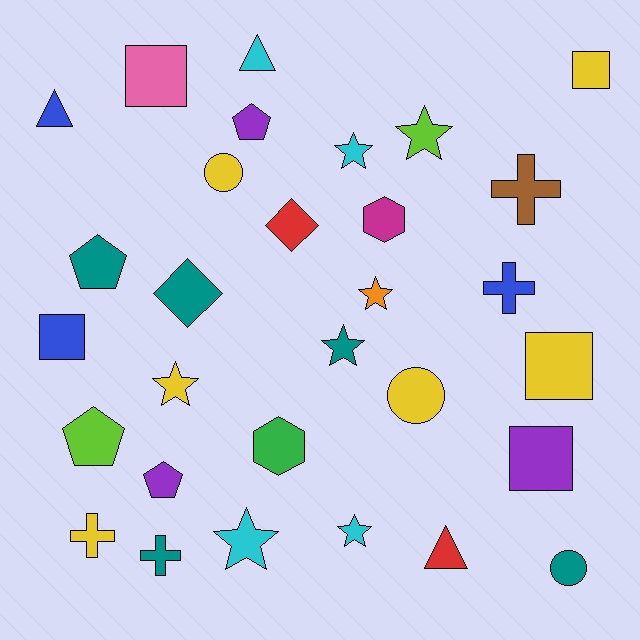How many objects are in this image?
There are 30 objects.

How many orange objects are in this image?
There is 1 orange object.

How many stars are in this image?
There are 7 stars.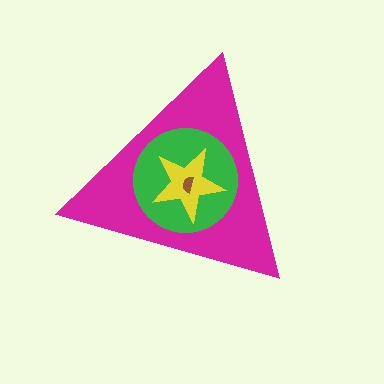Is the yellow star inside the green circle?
Yes.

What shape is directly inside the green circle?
The yellow star.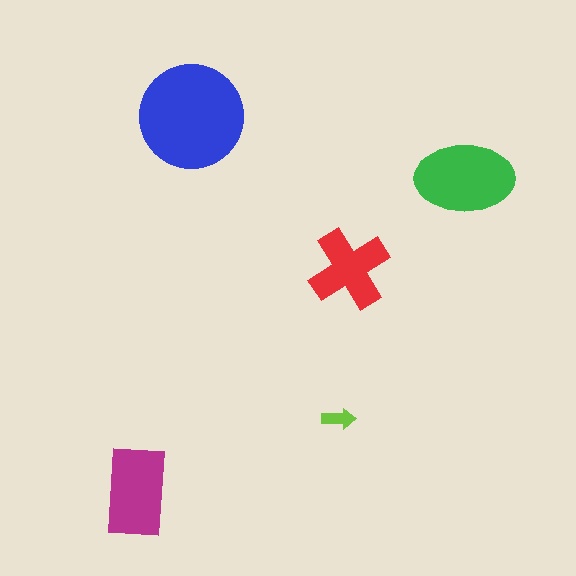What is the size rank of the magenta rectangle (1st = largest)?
3rd.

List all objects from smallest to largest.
The lime arrow, the red cross, the magenta rectangle, the green ellipse, the blue circle.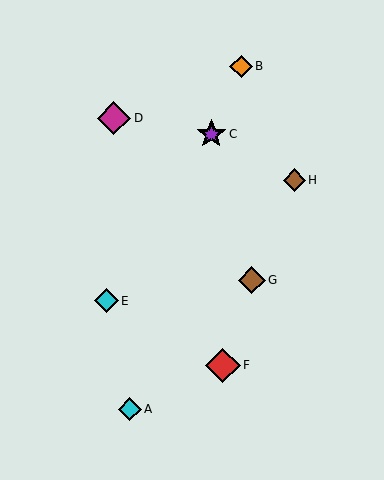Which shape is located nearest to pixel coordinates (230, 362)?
The red diamond (labeled F) at (223, 365) is nearest to that location.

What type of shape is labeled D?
Shape D is a magenta diamond.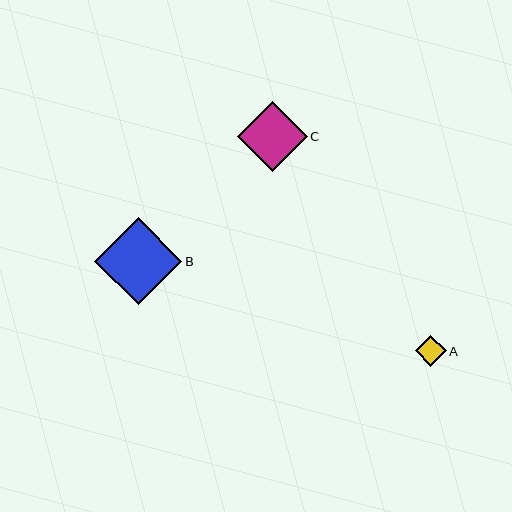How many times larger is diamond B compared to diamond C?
Diamond B is approximately 1.2 times the size of diamond C.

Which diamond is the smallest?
Diamond A is the smallest with a size of approximately 31 pixels.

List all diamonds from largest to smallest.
From largest to smallest: B, C, A.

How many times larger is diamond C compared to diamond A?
Diamond C is approximately 2.2 times the size of diamond A.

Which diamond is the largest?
Diamond B is the largest with a size of approximately 87 pixels.